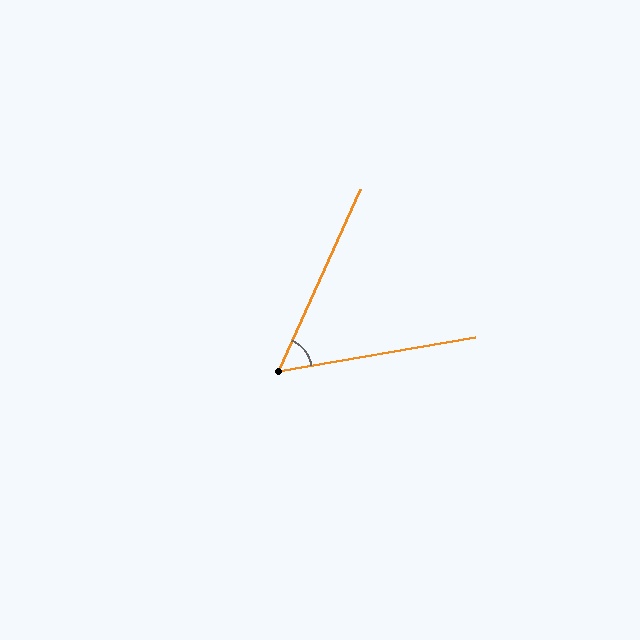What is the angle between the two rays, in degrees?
Approximately 56 degrees.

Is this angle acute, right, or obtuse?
It is acute.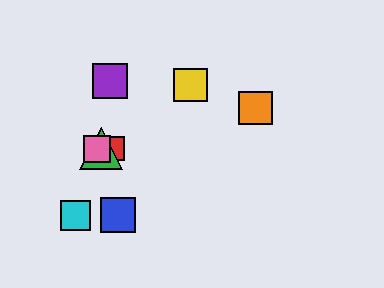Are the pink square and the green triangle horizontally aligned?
Yes, both are at y≈149.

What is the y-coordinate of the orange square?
The orange square is at y≈108.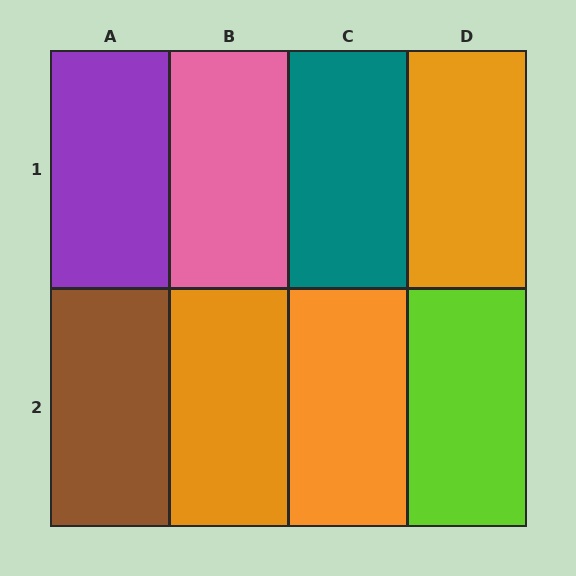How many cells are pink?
1 cell is pink.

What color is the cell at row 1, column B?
Pink.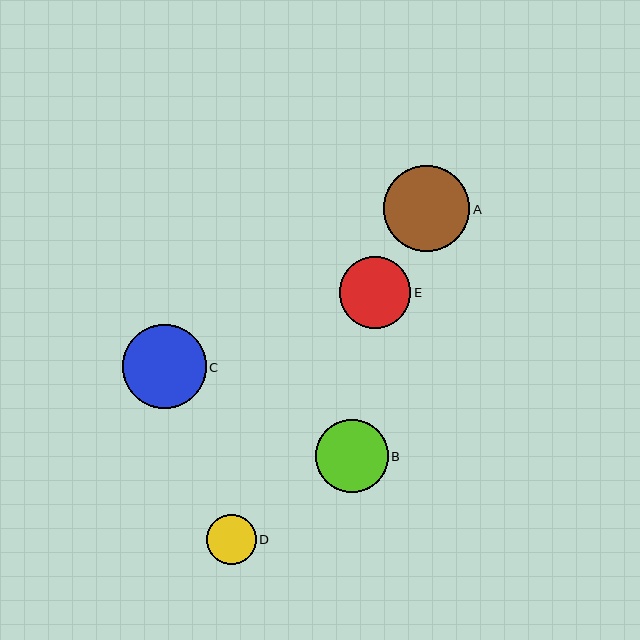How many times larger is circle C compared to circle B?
Circle C is approximately 1.2 times the size of circle B.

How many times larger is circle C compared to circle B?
Circle C is approximately 1.2 times the size of circle B.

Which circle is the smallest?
Circle D is the smallest with a size of approximately 49 pixels.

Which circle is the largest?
Circle A is the largest with a size of approximately 86 pixels.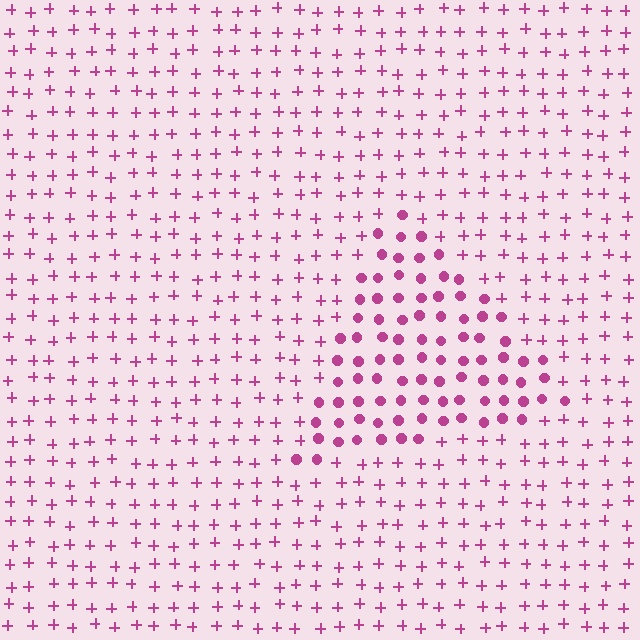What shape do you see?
I see a triangle.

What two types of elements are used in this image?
The image uses circles inside the triangle region and plus signs outside it.